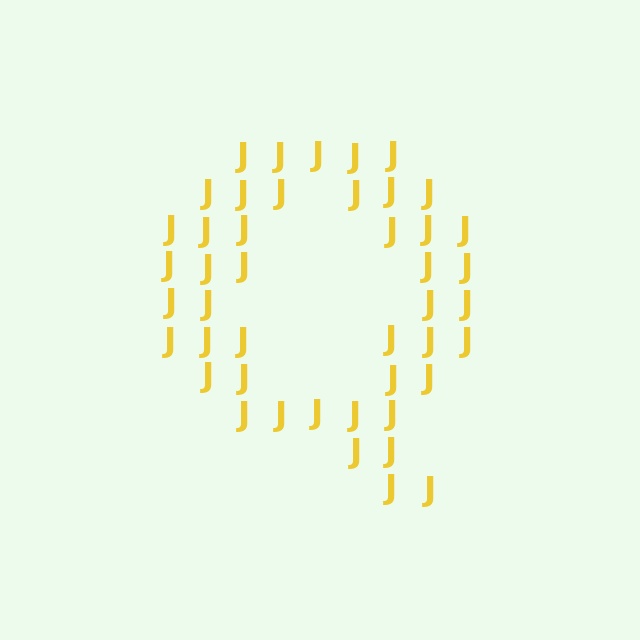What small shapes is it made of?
It is made of small letter J's.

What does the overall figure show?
The overall figure shows the letter Q.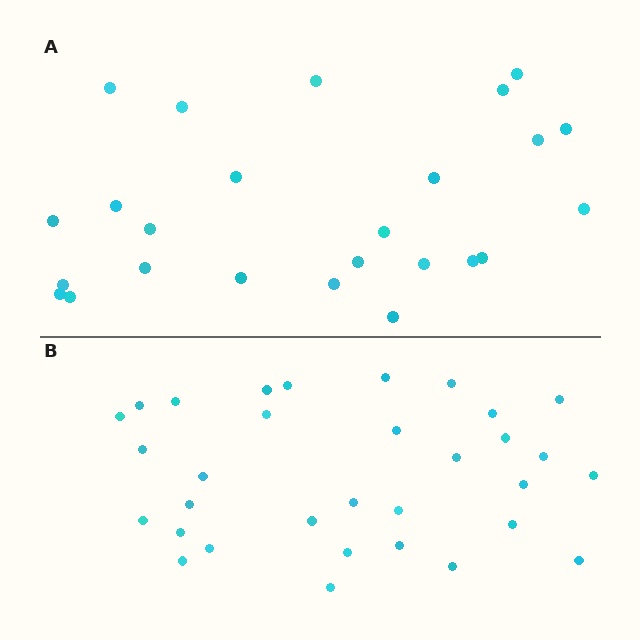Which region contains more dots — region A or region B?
Region B (the bottom region) has more dots.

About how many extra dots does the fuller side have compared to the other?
Region B has roughly 8 or so more dots than region A.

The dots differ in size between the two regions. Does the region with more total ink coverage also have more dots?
No. Region A has more total ink coverage because its dots are larger, but region B actually contains more individual dots. Total area can be misleading — the number of items is what matters here.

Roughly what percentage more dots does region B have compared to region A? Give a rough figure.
About 30% more.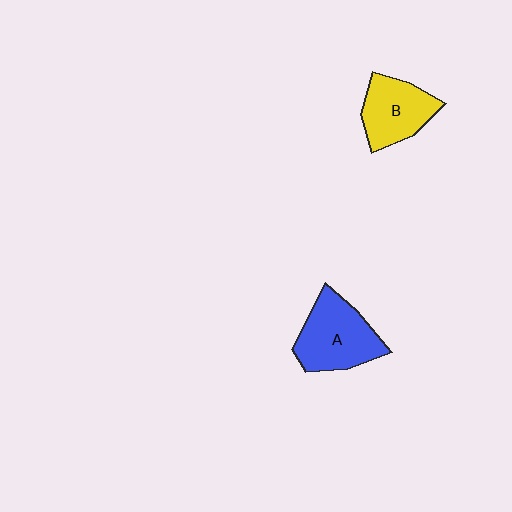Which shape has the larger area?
Shape A (blue).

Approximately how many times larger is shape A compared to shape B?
Approximately 1.2 times.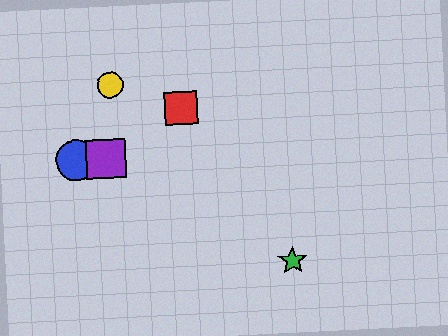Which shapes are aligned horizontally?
The blue circle, the purple square are aligned horizontally.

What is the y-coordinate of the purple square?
The purple square is at y≈159.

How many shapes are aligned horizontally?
2 shapes (the blue circle, the purple square) are aligned horizontally.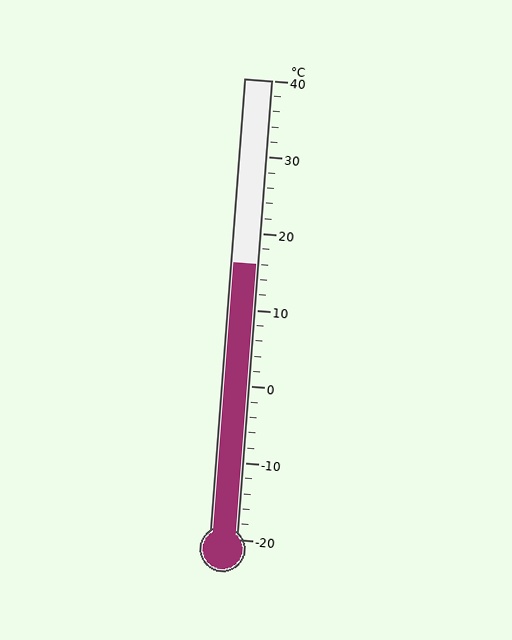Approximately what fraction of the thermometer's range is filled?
The thermometer is filled to approximately 60% of its range.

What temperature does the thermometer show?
The thermometer shows approximately 16°C.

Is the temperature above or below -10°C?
The temperature is above -10°C.